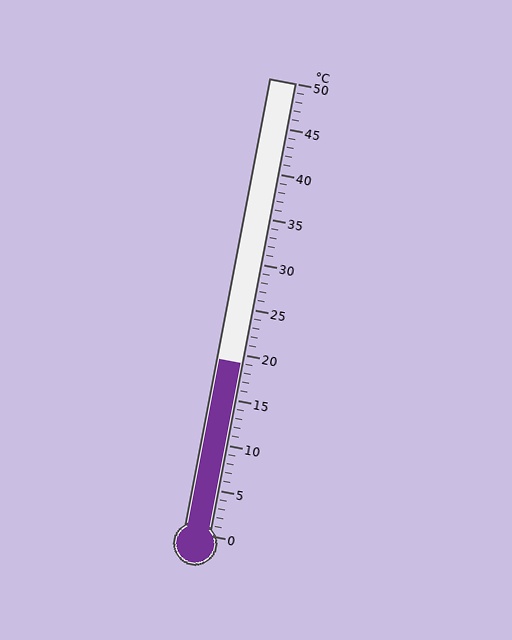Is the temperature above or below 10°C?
The temperature is above 10°C.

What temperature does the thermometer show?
The thermometer shows approximately 19°C.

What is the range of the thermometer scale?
The thermometer scale ranges from 0°C to 50°C.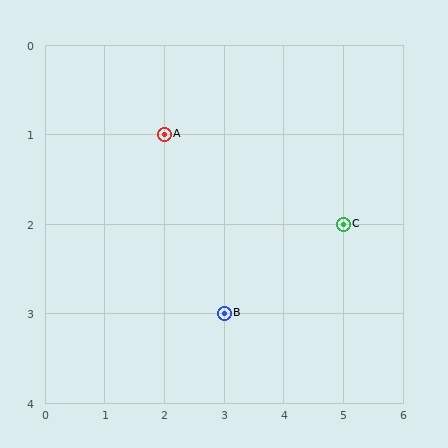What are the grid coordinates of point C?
Point C is at grid coordinates (5, 2).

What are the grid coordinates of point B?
Point B is at grid coordinates (3, 3).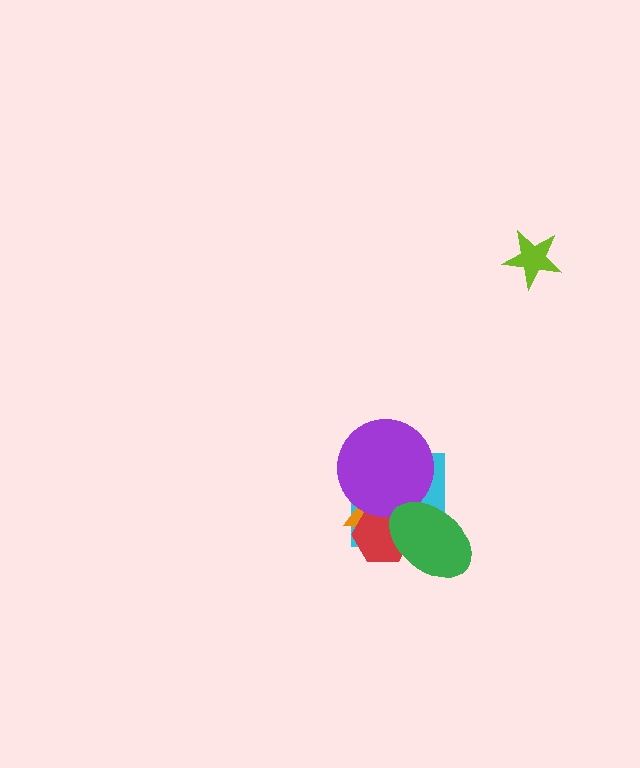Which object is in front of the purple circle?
The green ellipse is in front of the purple circle.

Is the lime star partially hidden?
No, no other shape covers it.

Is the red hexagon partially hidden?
Yes, it is partially covered by another shape.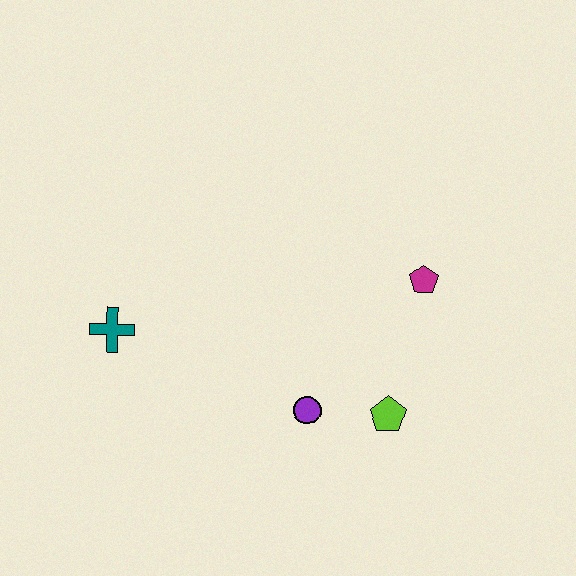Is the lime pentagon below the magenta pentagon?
Yes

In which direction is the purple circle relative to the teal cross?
The purple circle is to the right of the teal cross.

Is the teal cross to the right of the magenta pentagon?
No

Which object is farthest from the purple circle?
The teal cross is farthest from the purple circle.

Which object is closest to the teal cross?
The purple circle is closest to the teal cross.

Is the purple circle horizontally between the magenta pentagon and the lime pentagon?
No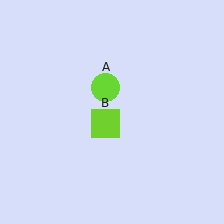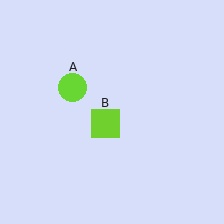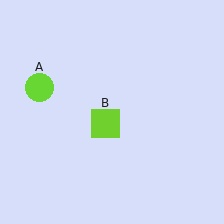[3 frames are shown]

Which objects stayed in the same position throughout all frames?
Lime square (object B) remained stationary.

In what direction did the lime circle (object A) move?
The lime circle (object A) moved left.